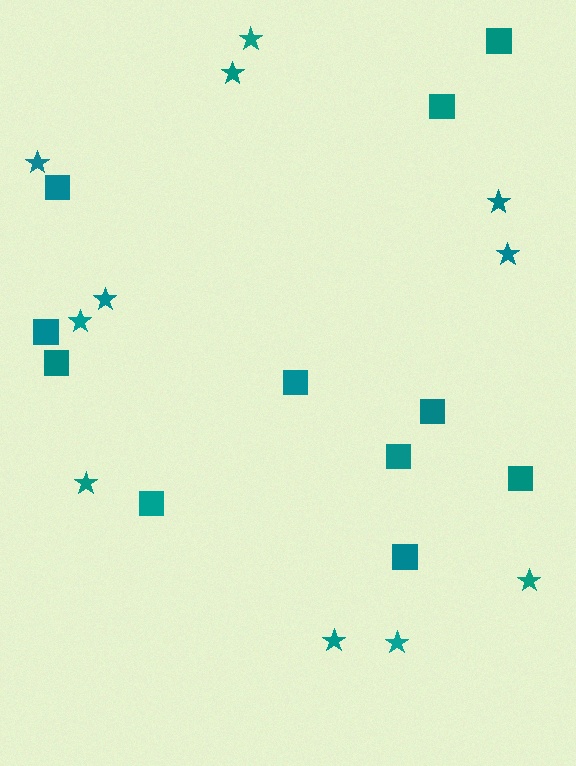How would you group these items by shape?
There are 2 groups: one group of squares (11) and one group of stars (11).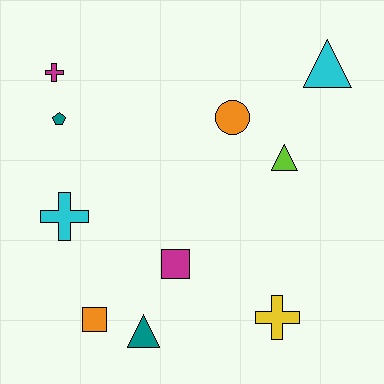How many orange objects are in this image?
There are 2 orange objects.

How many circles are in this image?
There is 1 circle.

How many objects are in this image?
There are 10 objects.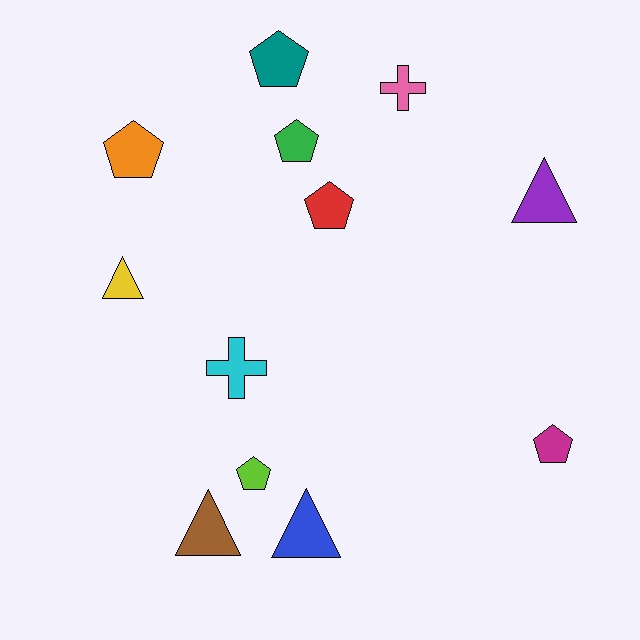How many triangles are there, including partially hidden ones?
There are 4 triangles.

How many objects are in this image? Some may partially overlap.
There are 12 objects.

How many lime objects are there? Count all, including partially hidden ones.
There is 1 lime object.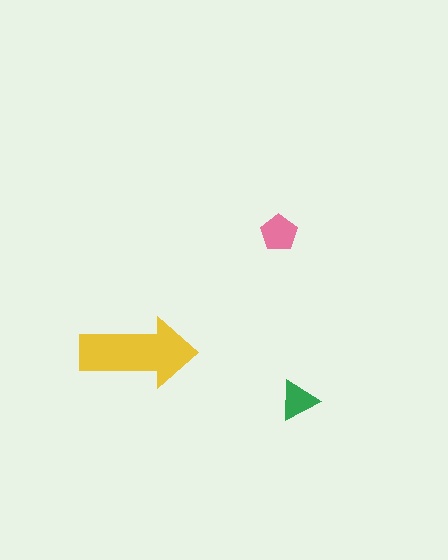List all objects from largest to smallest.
The yellow arrow, the pink pentagon, the green triangle.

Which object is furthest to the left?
The yellow arrow is leftmost.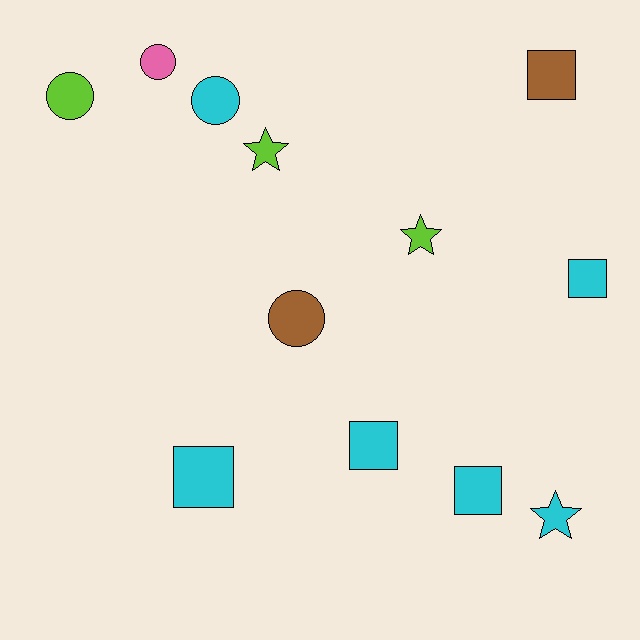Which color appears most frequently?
Cyan, with 6 objects.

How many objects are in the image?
There are 12 objects.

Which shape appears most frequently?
Square, with 5 objects.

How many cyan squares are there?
There are 4 cyan squares.